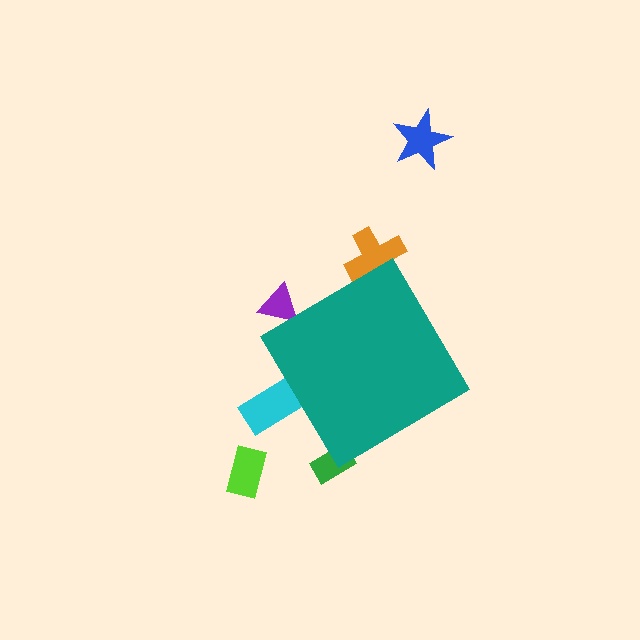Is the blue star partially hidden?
No, the blue star is fully visible.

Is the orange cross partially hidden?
Yes, the orange cross is partially hidden behind the teal diamond.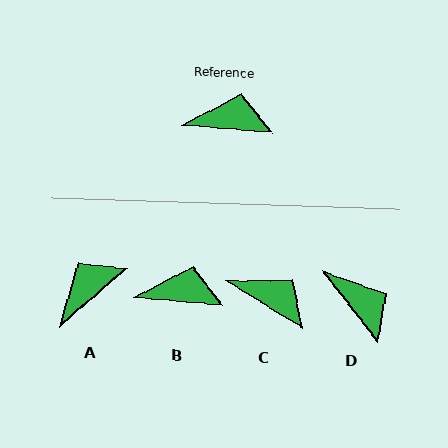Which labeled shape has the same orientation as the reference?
B.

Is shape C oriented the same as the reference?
No, it is off by about 26 degrees.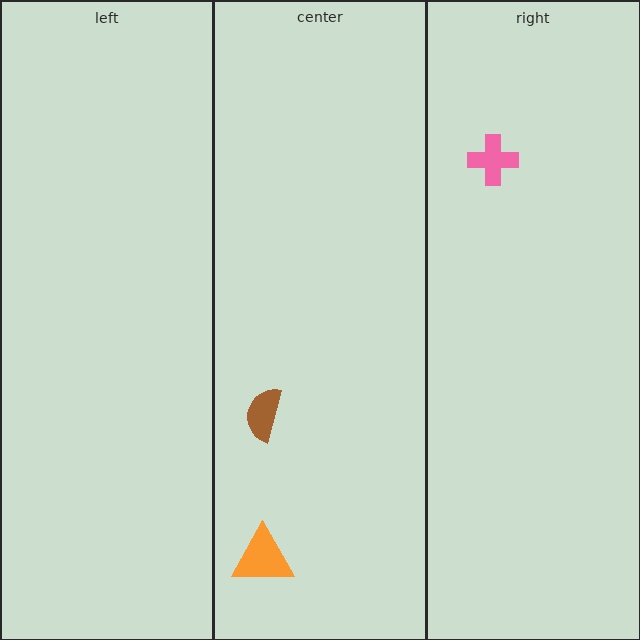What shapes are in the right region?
The pink cross.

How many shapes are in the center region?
2.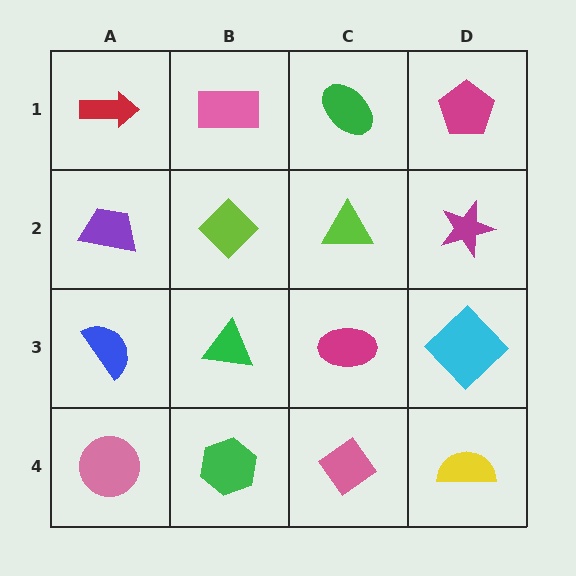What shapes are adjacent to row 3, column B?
A lime diamond (row 2, column B), a green hexagon (row 4, column B), a blue semicircle (row 3, column A), a magenta ellipse (row 3, column C).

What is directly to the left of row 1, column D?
A green ellipse.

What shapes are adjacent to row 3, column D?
A magenta star (row 2, column D), a yellow semicircle (row 4, column D), a magenta ellipse (row 3, column C).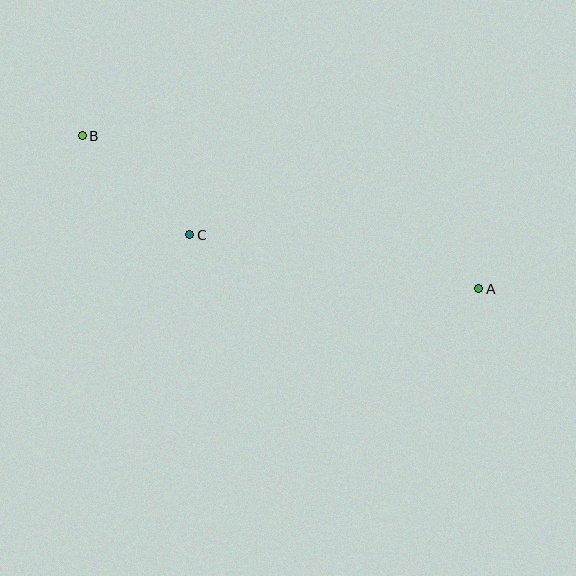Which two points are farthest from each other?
Points A and B are farthest from each other.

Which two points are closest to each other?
Points B and C are closest to each other.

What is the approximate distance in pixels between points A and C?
The distance between A and C is approximately 294 pixels.